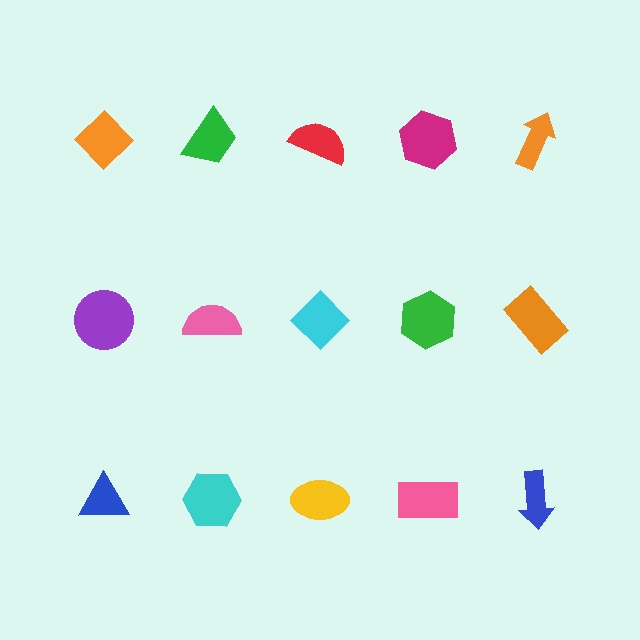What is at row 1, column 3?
A red semicircle.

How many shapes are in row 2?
5 shapes.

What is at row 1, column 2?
A green trapezoid.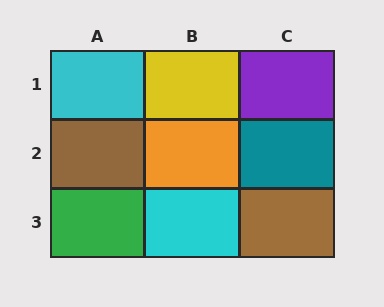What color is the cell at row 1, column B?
Yellow.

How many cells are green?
1 cell is green.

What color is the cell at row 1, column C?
Purple.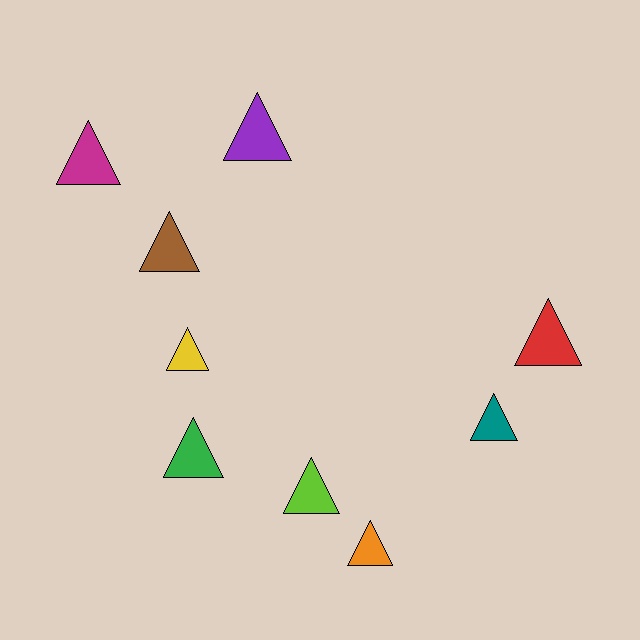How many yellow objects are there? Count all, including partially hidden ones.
There is 1 yellow object.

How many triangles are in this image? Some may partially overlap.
There are 9 triangles.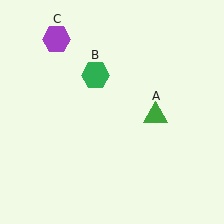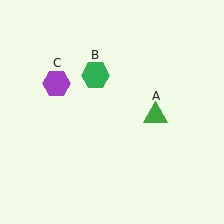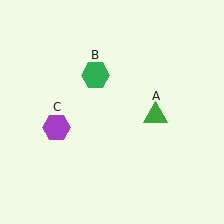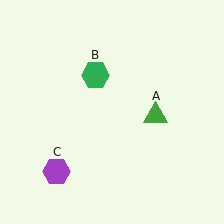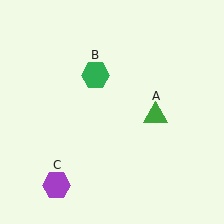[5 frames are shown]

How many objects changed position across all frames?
1 object changed position: purple hexagon (object C).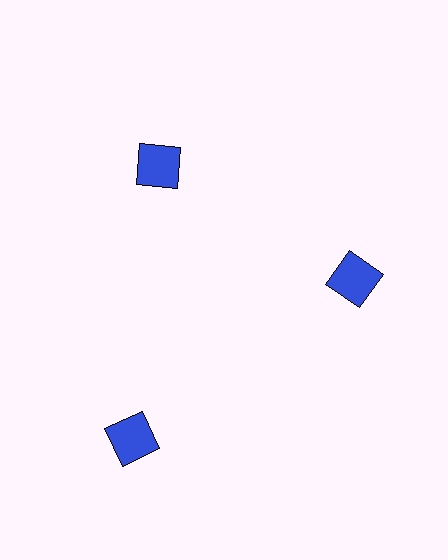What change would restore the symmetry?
The symmetry would be restored by moving it inward, back onto the ring so that all 3 squares sit at equal angles and equal distance from the center.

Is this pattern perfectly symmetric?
No. The 3 blue squares are arranged in a ring, but one element near the 7 o'clock position is pushed outward from the center, breaking the 3-fold rotational symmetry.